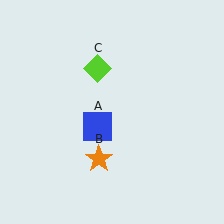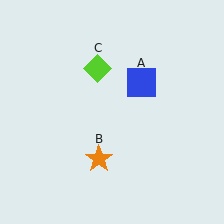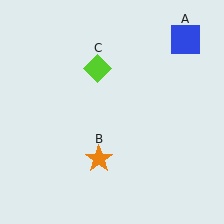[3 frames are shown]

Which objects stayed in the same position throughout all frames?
Orange star (object B) and lime diamond (object C) remained stationary.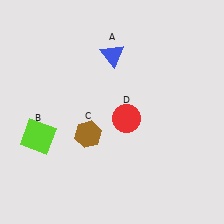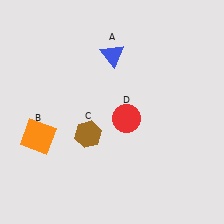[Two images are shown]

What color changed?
The square (B) changed from lime in Image 1 to orange in Image 2.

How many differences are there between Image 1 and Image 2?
There is 1 difference between the two images.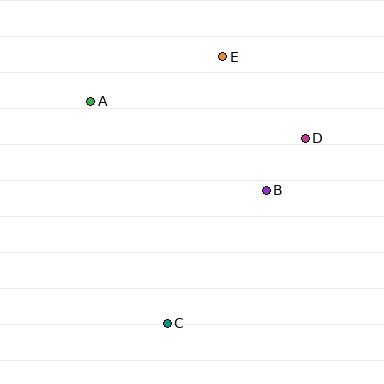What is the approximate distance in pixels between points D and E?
The distance between D and E is approximately 116 pixels.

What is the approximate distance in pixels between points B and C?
The distance between B and C is approximately 166 pixels.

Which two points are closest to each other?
Points B and D are closest to each other.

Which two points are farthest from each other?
Points C and E are farthest from each other.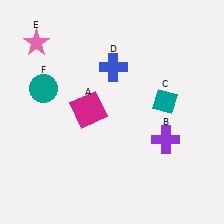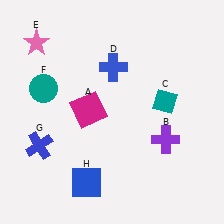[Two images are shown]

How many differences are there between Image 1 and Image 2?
There are 2 differences between the two images.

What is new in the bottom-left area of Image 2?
A blue square (H) was added in the bottom-left area of Image 2.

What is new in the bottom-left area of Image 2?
A blue cross (G) was added in the bottom-left area of Image 2.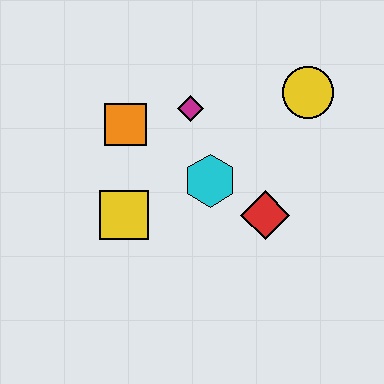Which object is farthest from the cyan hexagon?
The yellow circle is farthest from the cyan hexagon.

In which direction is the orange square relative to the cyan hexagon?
The orange square is to the left of the cyan hexagon.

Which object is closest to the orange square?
The magenta diamond is closest to the orange square.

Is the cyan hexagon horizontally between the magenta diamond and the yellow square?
No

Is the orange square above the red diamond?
Yes